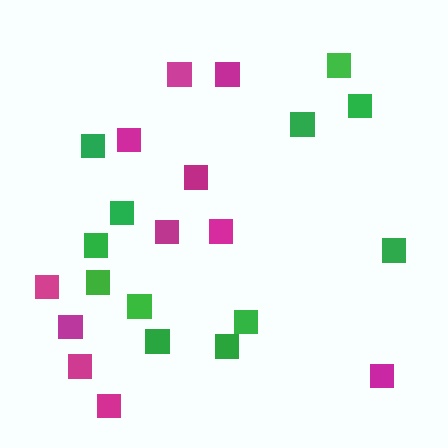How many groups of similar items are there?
There are 2 groups: one group of green squares (12) and one group of magenta squares (11).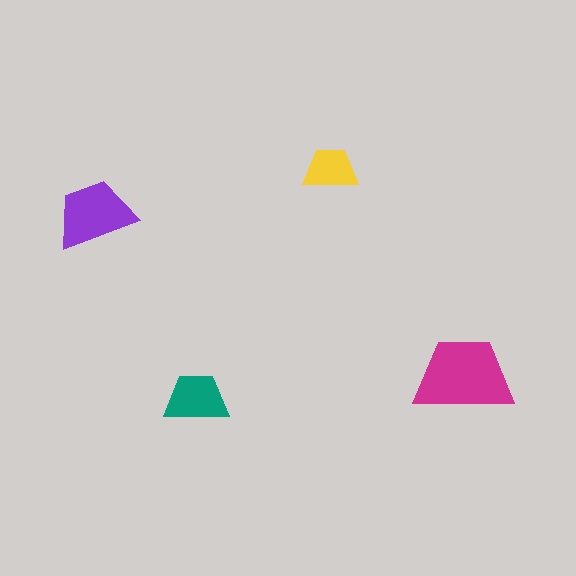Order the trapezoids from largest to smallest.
the magenta one, the purple one, the teal one, the yellow one.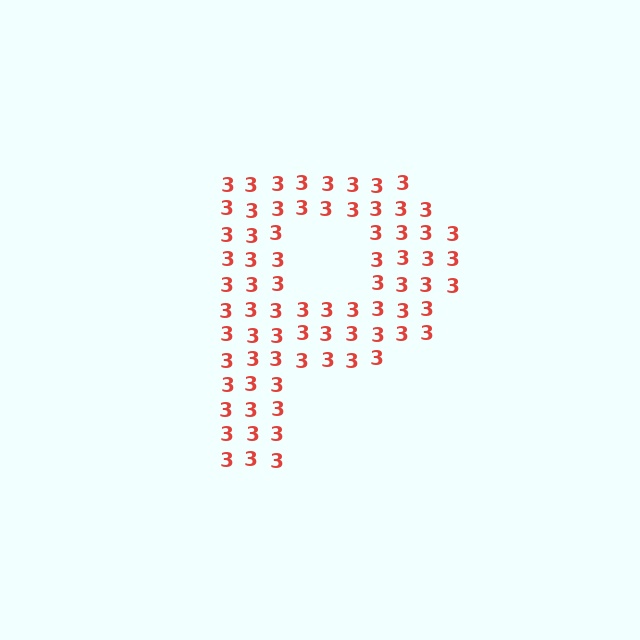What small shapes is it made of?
It is made of small digit 3's.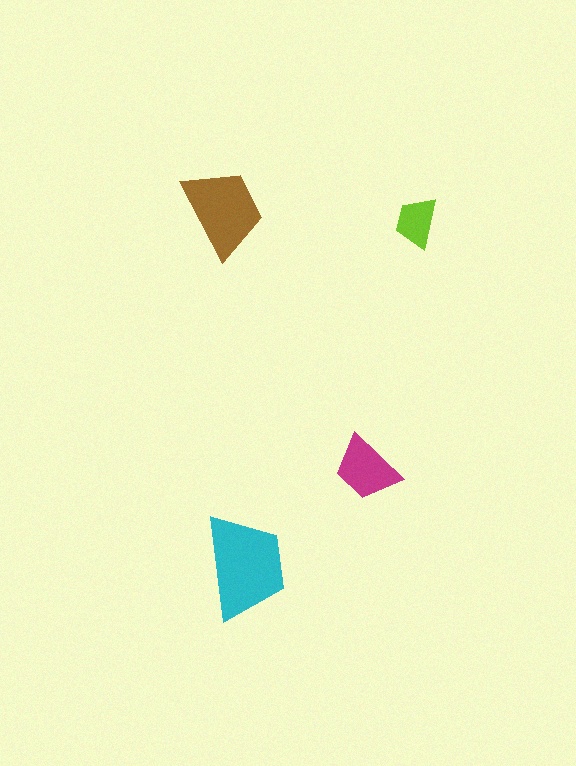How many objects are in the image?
There are 4 objects in the image.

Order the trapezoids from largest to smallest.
the cyan one, the brown one, the magenta one, the lime one.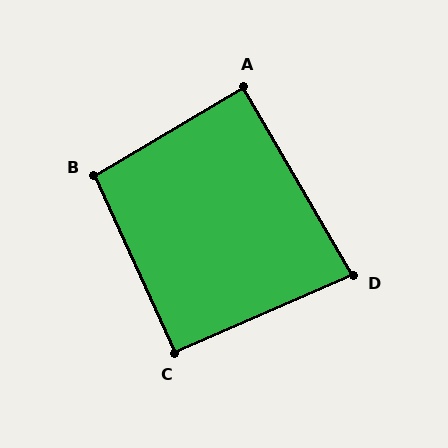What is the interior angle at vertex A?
Approximately 89 degrees (approximately right).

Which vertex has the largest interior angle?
B, at approximately 96 degrees.